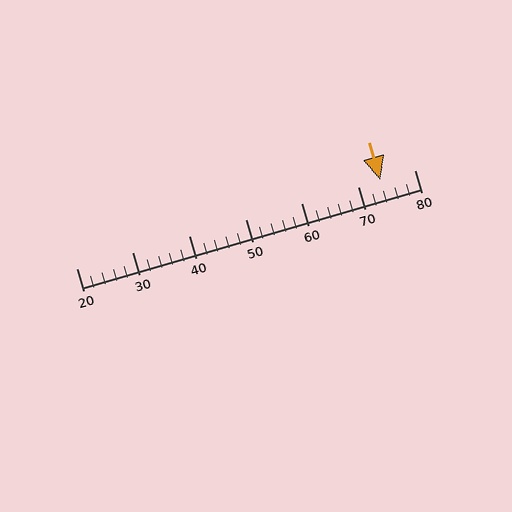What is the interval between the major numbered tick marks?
The major tick marks are spaced 10 units apart.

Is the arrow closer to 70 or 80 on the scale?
The arrow is closer to 70.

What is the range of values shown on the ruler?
The ruler shows values from 20 to 80.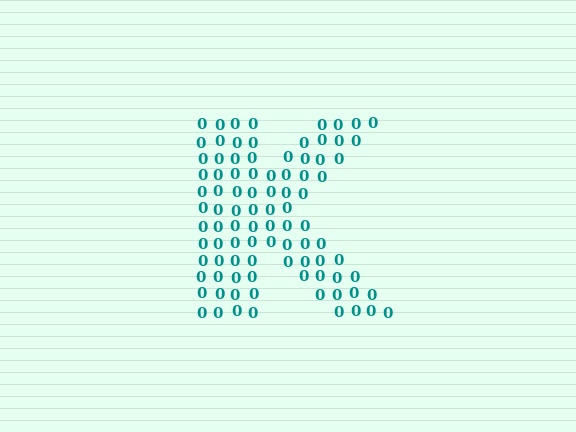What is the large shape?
The large shape is the letter K.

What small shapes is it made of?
It is made of small digit 0's.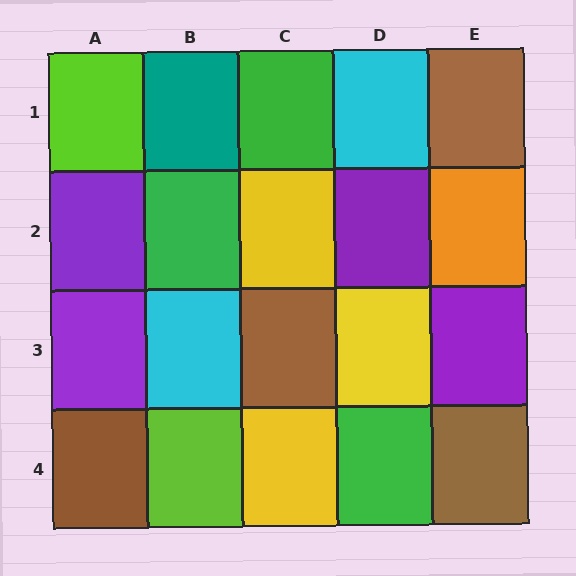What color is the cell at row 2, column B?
Green.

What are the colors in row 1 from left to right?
Lime, teal, green, cyan, brown.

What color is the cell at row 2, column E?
Orange.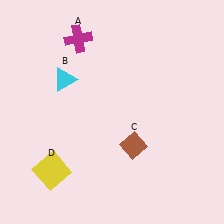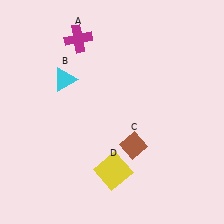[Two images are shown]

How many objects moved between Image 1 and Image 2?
1 object moved between the two images.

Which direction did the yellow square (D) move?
The yellow square (D) moved right.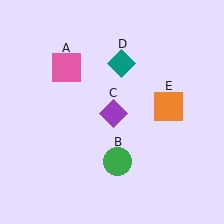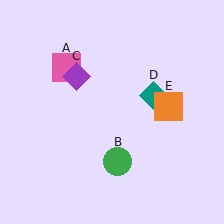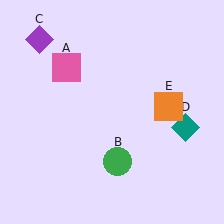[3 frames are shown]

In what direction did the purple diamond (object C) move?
The purple diamond (object C) moved up and to the left.